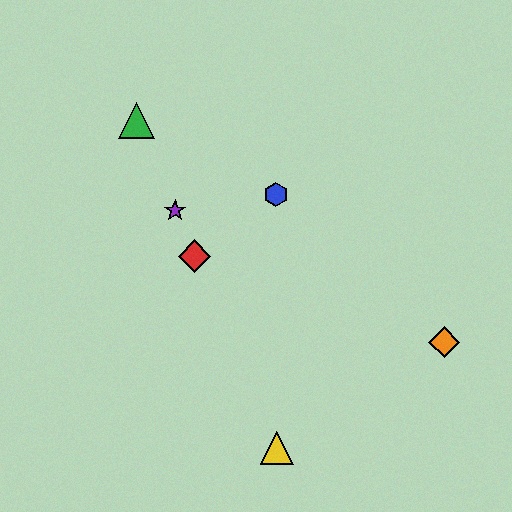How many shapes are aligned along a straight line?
4 shapes (the red diamond, the green triangle, the yellow triangle, the purple star) are aligned along a straight line.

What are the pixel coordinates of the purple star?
The purple star is at (175, 210).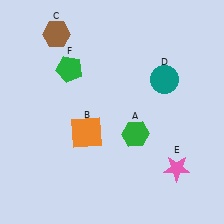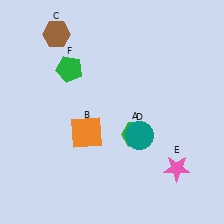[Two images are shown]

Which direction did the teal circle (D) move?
The teal circle (D) moved down.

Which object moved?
The teal circle (D) moved down.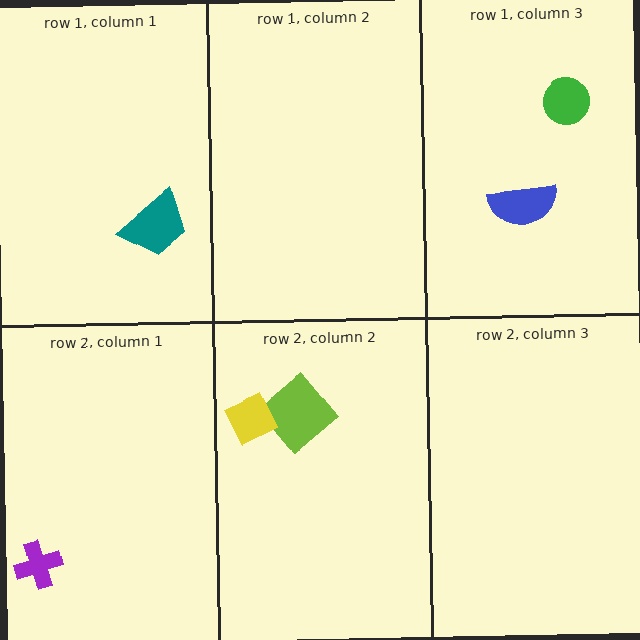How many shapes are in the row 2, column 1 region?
1.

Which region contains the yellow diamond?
The row 2, column 2 region.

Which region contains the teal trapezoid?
The row 1, column 1 region.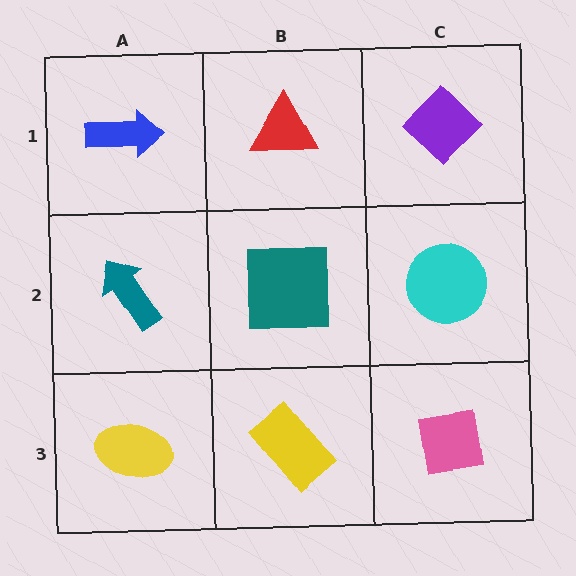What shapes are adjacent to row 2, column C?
A purple diamond (row 1, column C), a pink square (row 3, column C), a teal square (row 2, column B).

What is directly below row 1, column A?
A teal arrow.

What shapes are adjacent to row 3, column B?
A teal square (row 2, column B), a yellow ellipse (row 3, column A), a pink square (row 3, column C).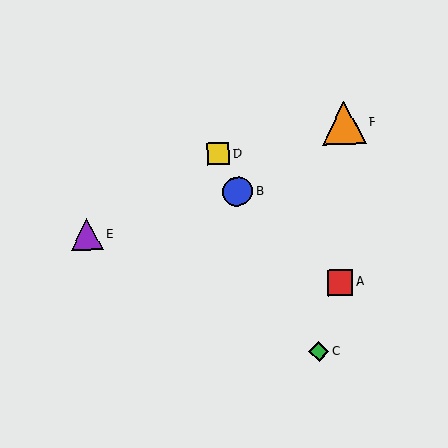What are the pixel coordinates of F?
Object F is at (344, 123).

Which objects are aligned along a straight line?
Objects B, C, D are aligned along a straight line.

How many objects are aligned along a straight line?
3 objects (B, C, D) are aligned along a straight line.